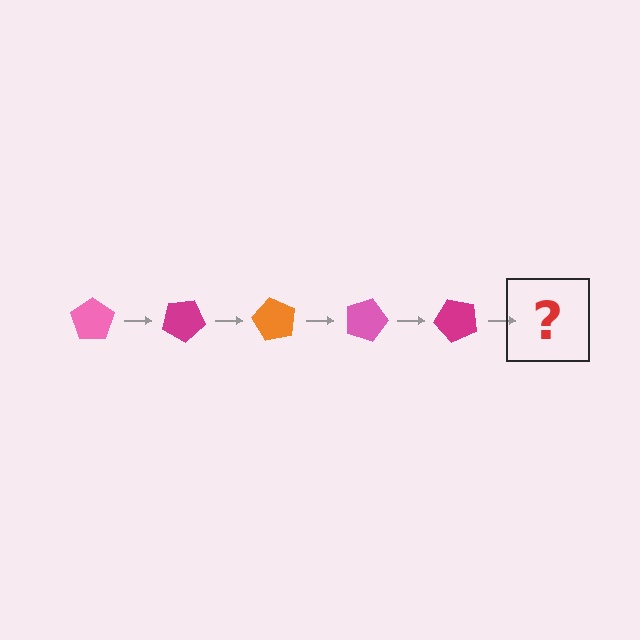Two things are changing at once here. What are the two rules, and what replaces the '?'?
The two rules are that it rotates 30 degrees each step and the color cycles through pink, magenta, and orange. The '?' should be an orange pentagon, rotated 150 degrees from the start.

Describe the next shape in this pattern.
It should be an orange pentagon, rotated 150 degrees from the start.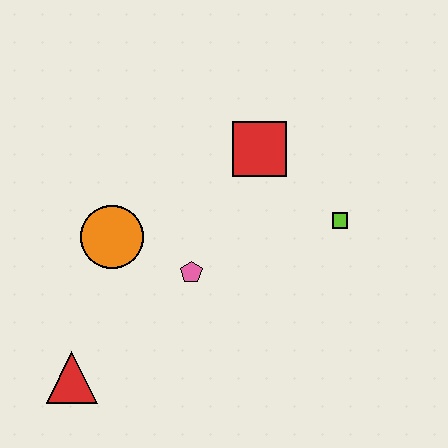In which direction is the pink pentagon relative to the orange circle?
The pink pentagon is to the right of the orange circle.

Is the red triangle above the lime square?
No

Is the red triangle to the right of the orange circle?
No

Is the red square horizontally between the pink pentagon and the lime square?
Yes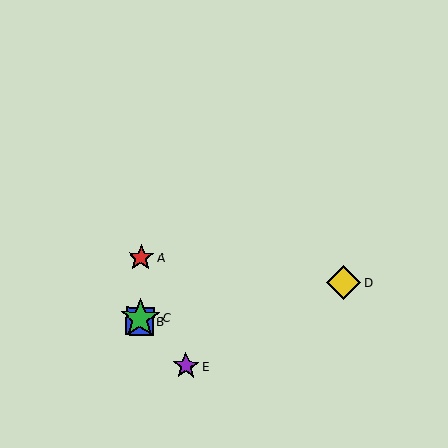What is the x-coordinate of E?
Object E is at x≈186.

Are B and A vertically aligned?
Yes, both are at x≈140.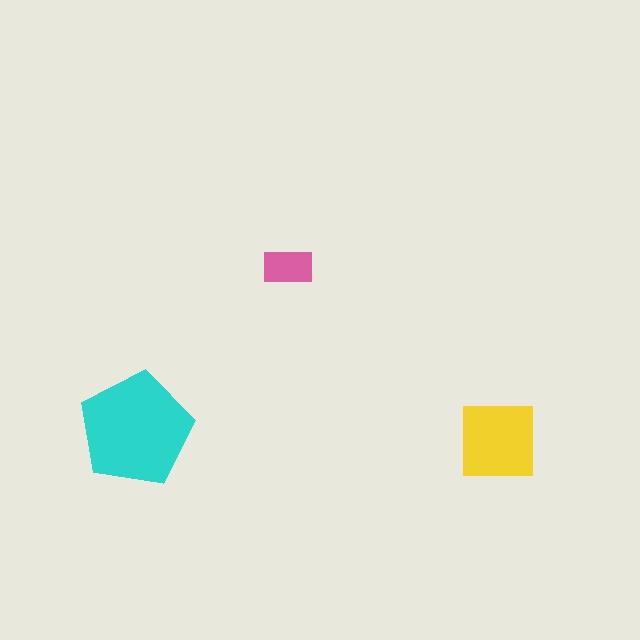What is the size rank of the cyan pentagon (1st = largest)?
1st.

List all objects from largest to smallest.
The cyan pentagon, the yellow square, the pink rectangle.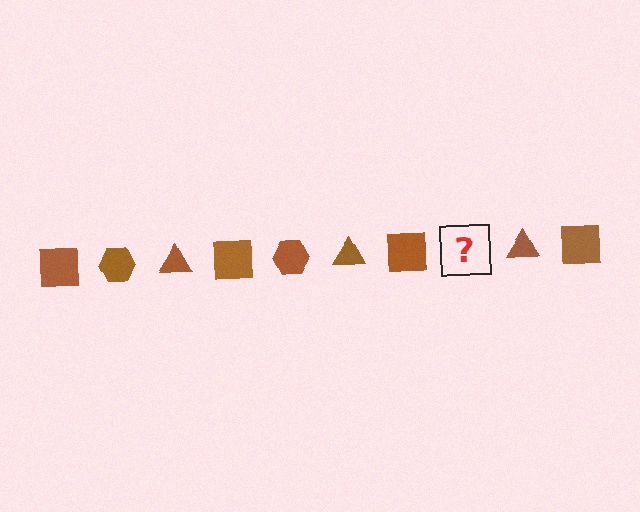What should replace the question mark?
The question mark should be replaced with a brown hexagon.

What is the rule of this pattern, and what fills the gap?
The rule is that the pattern cycles through square, hexagon, triangle shapes in brown. The gap should be filled with a brown hexagon.